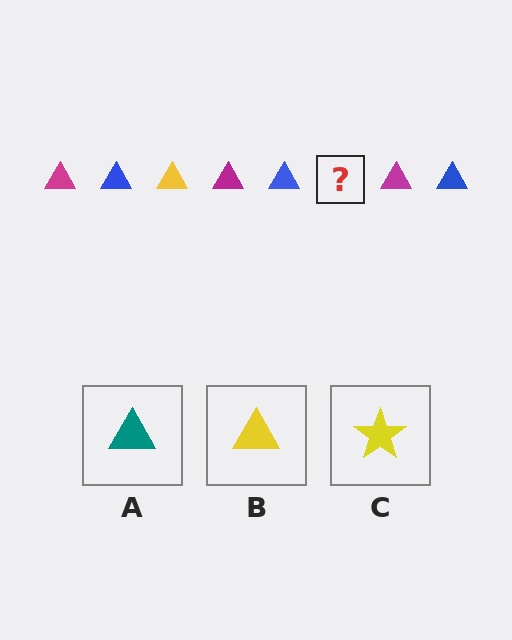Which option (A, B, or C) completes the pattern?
B.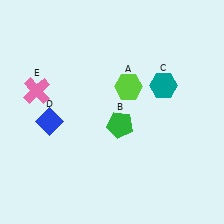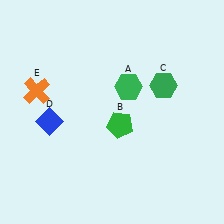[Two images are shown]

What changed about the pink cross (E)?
In Image 1, E is pink. In Image 2, it changed to orange.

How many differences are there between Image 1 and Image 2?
There are 3 differences between the two images.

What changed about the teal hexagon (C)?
In Image 1, C is teal. In Image 2, it changed to green.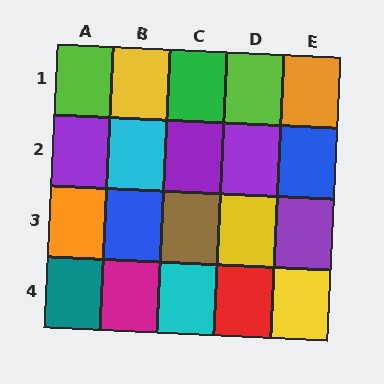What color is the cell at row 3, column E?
Purple.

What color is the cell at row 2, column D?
Purple.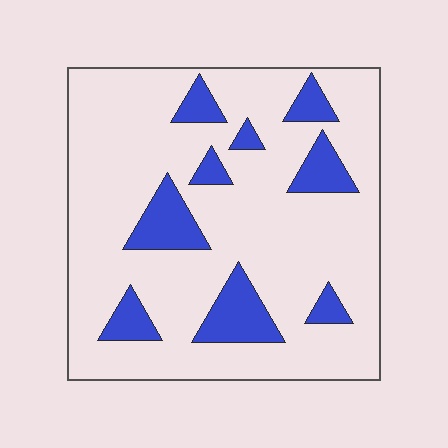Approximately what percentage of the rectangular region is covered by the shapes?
Approximately 20%.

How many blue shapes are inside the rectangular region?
9.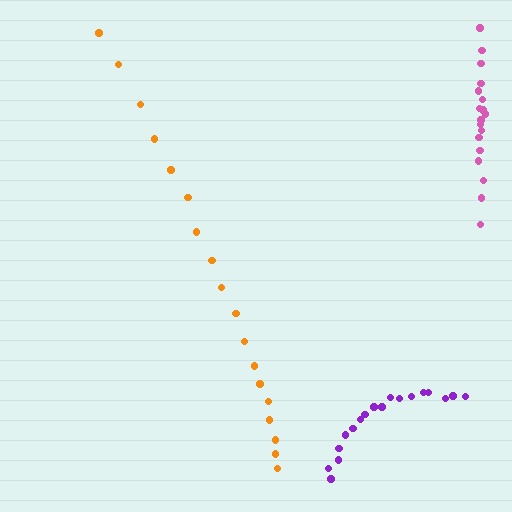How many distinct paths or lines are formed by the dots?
There are 3 distinct paths.